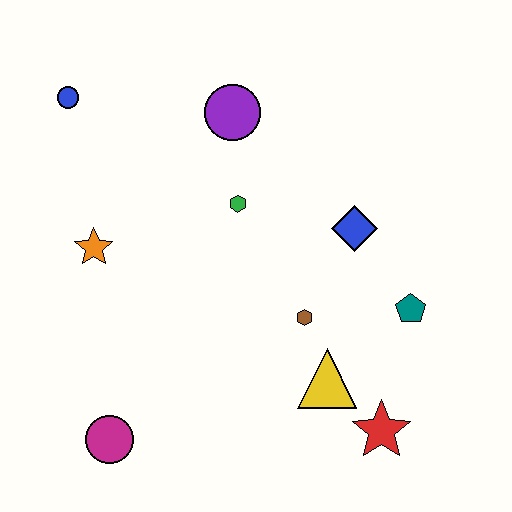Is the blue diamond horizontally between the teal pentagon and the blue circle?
Yes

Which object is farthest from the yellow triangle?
The blue circle is farthest from the yellow triangle.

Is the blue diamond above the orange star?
Yes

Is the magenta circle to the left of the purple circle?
Yes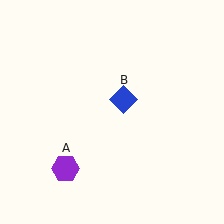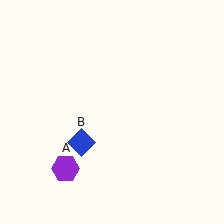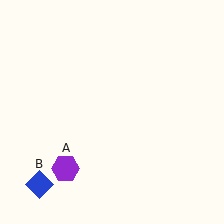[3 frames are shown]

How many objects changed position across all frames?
1 object changed position: blue diamond (object B).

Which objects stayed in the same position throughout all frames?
Purple hexagon (object A) remained stationary.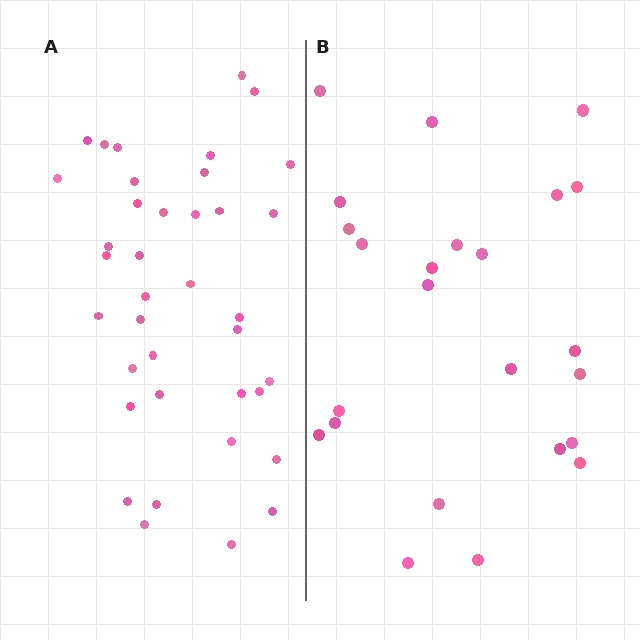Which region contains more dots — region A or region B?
Region A (the left region) has more dots.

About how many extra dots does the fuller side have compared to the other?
Region A has approximately 15 more dots than region B.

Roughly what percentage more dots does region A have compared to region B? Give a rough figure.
About 60% more.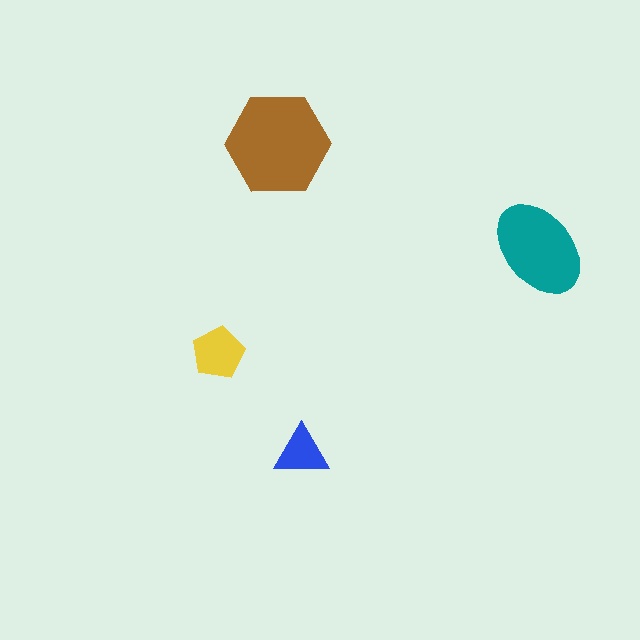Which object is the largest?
The brown hexagon.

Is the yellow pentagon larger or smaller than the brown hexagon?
Smaller.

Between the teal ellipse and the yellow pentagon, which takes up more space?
The teal ellipse.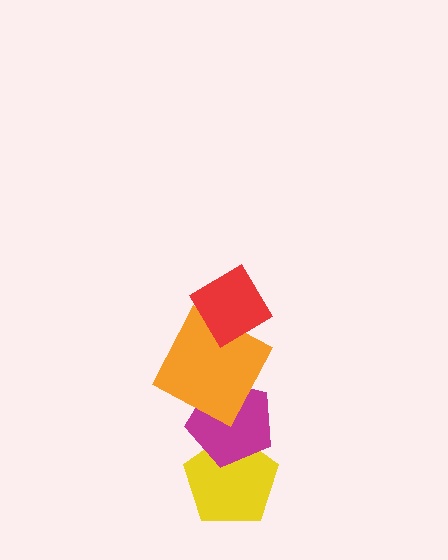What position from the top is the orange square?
The orange square is 2nd from the top.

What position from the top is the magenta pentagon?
The magenta pentagon is 3rd from the top.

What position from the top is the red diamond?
The red diamond is 1st from the top.